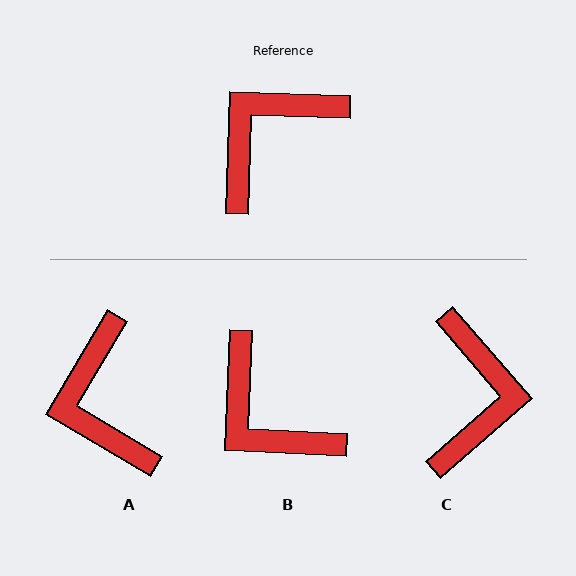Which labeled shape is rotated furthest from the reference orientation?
C, about 137 degrees away.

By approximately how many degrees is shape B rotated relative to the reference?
Approximately 89 degrees counter-clockwise.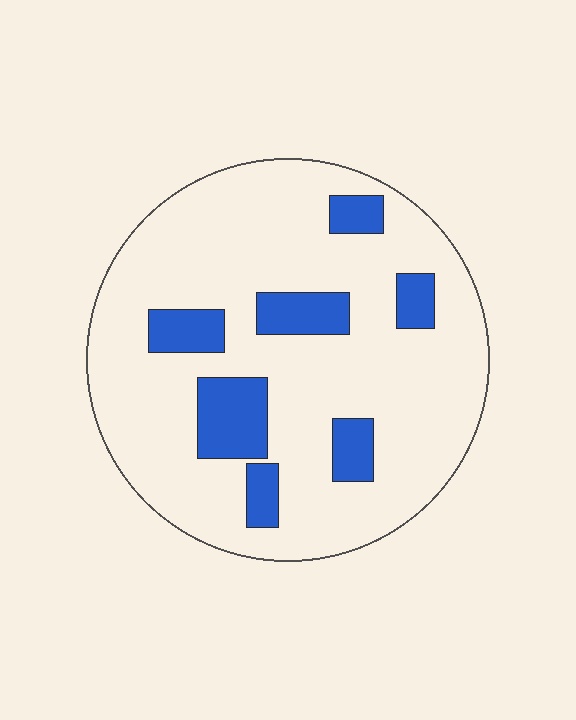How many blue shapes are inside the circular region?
7.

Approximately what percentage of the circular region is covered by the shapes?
Approximately 15%.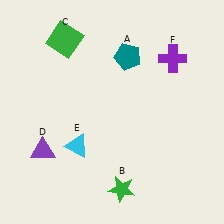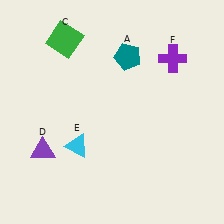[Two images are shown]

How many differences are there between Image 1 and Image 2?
There is 1 difference between the two images.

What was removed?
The green star (B) was removed in Image 2.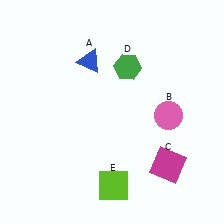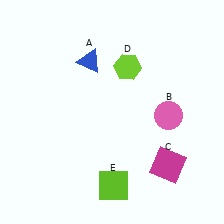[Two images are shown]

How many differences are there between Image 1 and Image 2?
There is 1 difference between the two images.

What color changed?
The hexagon (D) changed from green in Image 1 to lime in Image 2.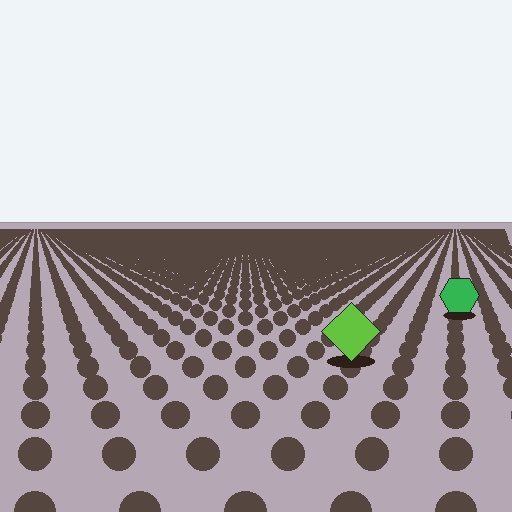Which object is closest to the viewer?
The lime diamond is closest. The texture marks near it are larger and more spread out.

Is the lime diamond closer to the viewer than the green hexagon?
Yes. The lime diamond is closer — you can tell from the texture gradient: the ground texture is coarser near it.